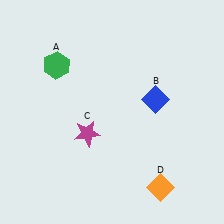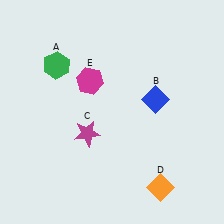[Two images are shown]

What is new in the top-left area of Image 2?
A magenta hexagon (E) was added in the top-left area of Image 2.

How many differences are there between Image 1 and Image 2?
There is 1 difference between the two images.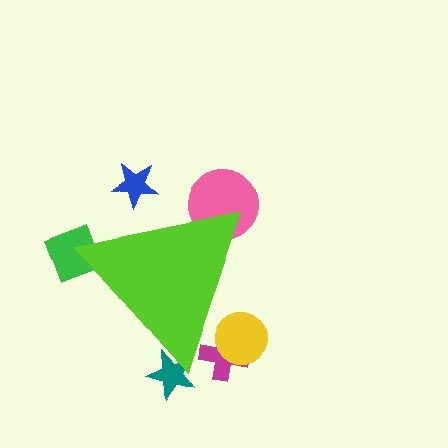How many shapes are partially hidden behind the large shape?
6 shapes are partially hidden.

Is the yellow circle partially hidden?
Yes, the yellow circle is partially hidden behind the lime triangle.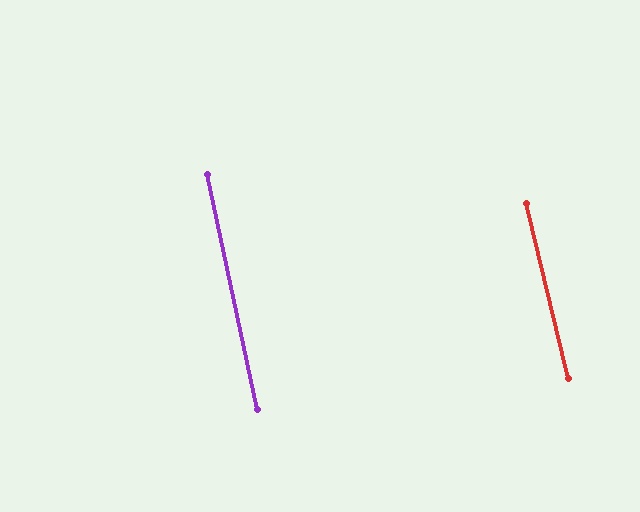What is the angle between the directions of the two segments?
Approximately 1 degree.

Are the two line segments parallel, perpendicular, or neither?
Parallel — their directions differ by only 1.4°.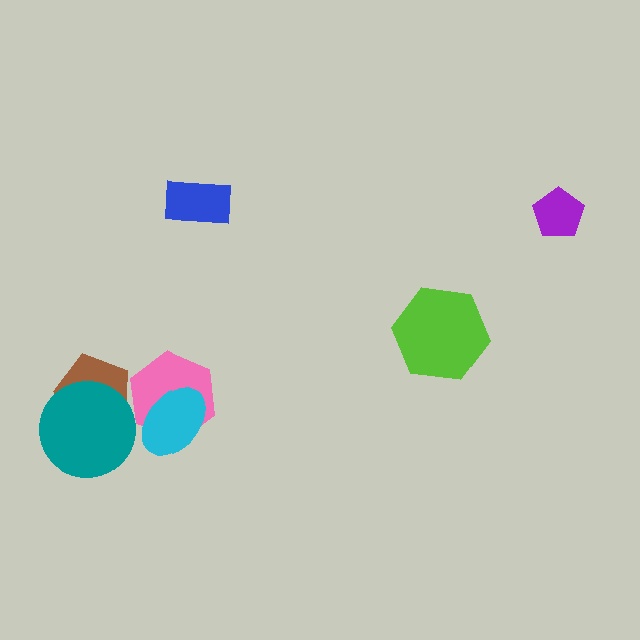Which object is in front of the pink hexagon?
The cyan ellipse is in front of the pink hexagon.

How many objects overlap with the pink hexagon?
1 object overlaps with the pink hexagon.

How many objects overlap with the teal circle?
1 object overlaps with the teal circle.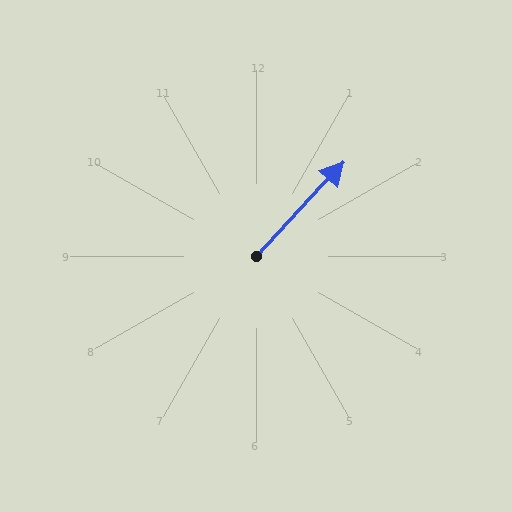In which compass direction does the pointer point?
Northeast.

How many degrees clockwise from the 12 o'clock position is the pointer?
Approximately 43 degrees.